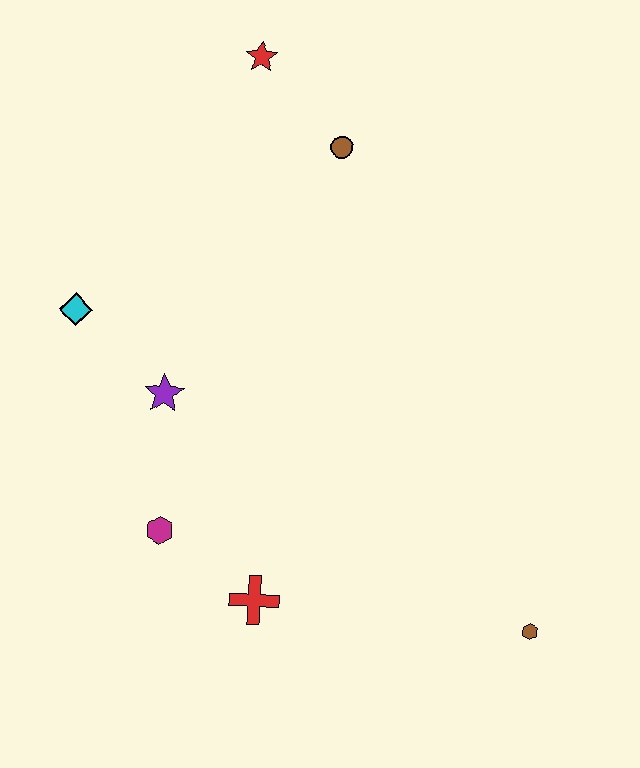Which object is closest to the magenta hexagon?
The red cross is closest to the magenta hexagon.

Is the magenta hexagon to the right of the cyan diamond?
Yes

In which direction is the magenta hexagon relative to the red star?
The magenta hexagon is below the red star.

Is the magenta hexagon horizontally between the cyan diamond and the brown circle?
Yes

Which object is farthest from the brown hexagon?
The red star is farthest from the brown hexagon.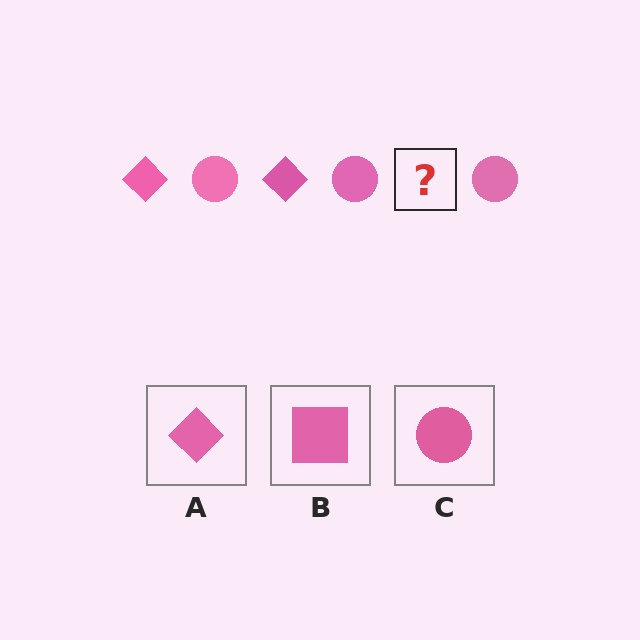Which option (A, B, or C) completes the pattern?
A.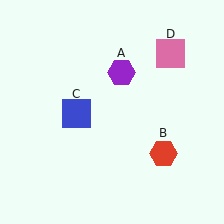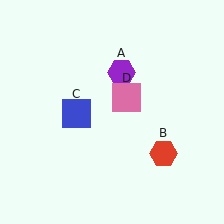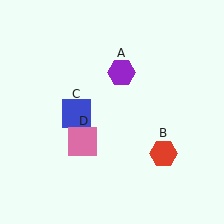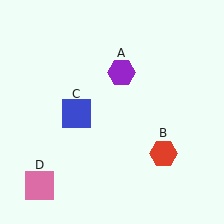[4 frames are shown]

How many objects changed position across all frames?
1 object changed position: pink square (object D).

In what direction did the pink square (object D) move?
The pink square (object D) moved down and to the left.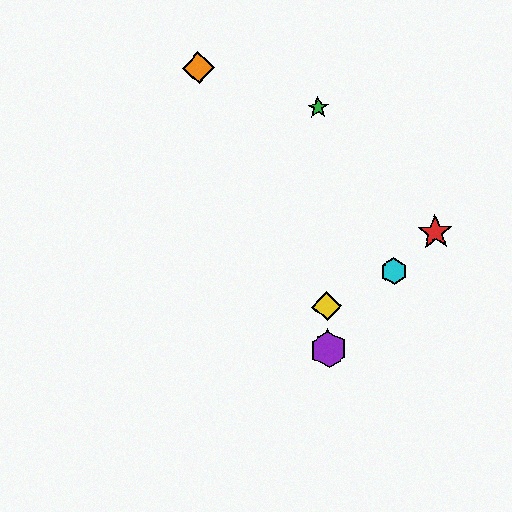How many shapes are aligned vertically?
4 shapes (the blue star, the green star, the yellow diamond, the purple hexagon) are aligned vertically.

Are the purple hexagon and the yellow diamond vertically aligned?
Yes, both are at x≈328.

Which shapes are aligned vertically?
The blue star, the green star, the yellow diamond, the purple hexagon are aligned vertically.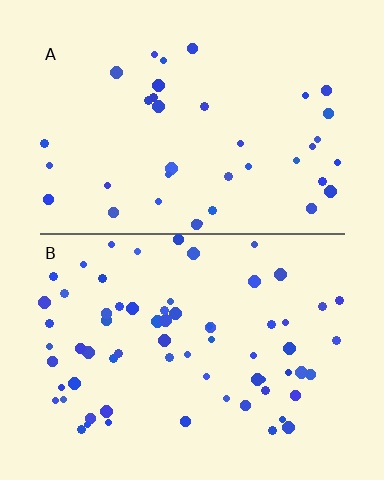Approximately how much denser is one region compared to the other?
Approximately 1.8× — region B over region A.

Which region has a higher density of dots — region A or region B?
B (the bottom).